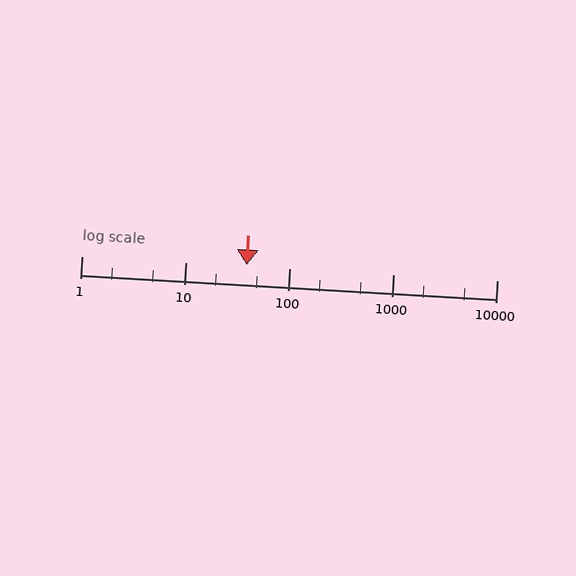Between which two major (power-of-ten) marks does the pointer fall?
The pointer is between 10 and 100.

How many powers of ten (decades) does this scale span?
The scale spans 4 decades, from 1 to 10000.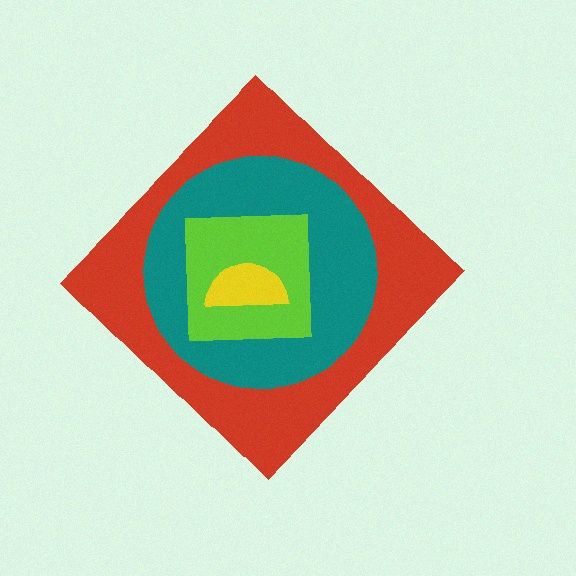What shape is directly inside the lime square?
The yellow semicircle.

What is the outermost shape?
The red diamond.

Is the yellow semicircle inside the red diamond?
Yes.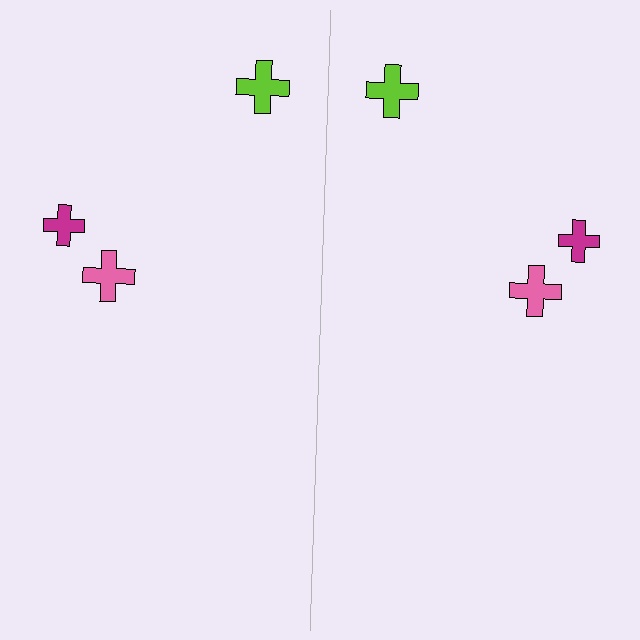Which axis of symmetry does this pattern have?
The pattern has a vertical axis of symmetry running through the center of the image.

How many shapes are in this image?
There are 6 shapes in this image.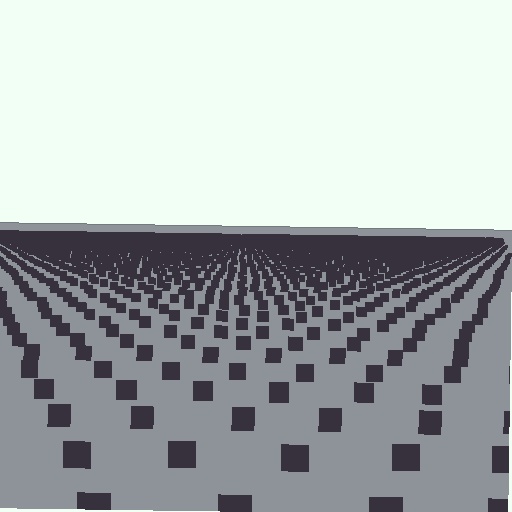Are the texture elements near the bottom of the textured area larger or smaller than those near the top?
Larger. Near the bottom, elements are closer to the viewer and appear at a bigger on-screen size.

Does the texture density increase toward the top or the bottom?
Density increases toward the top.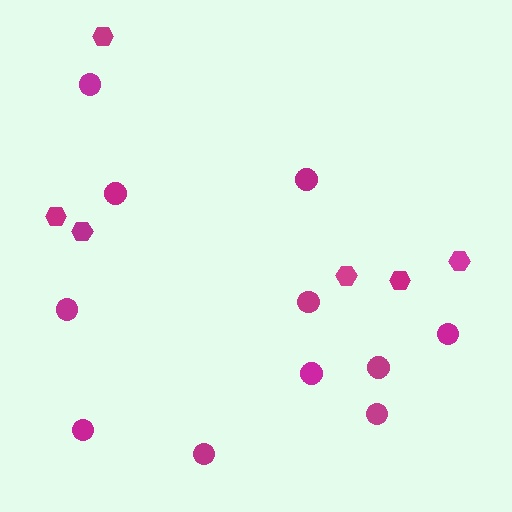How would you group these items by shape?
There are 2 groups: one group of circles (11) and one group of hexagons (6).